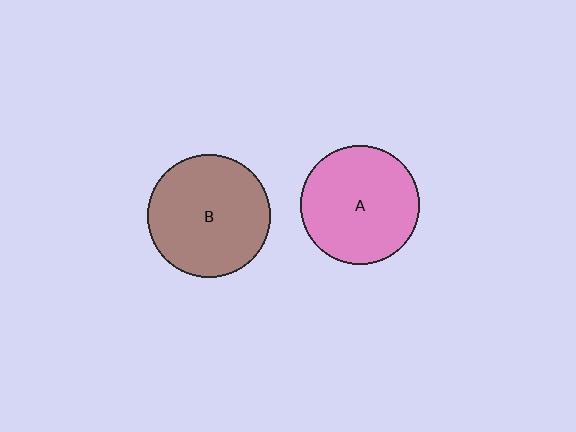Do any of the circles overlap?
No, none of the circles overlap.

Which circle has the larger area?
Circle B (brown).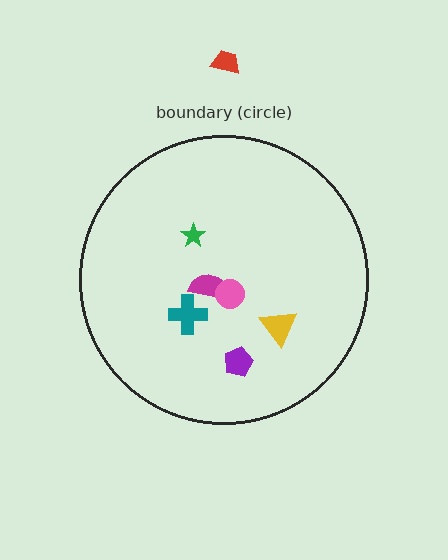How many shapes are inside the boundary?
6 inside, 1 outside.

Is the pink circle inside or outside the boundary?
Inside.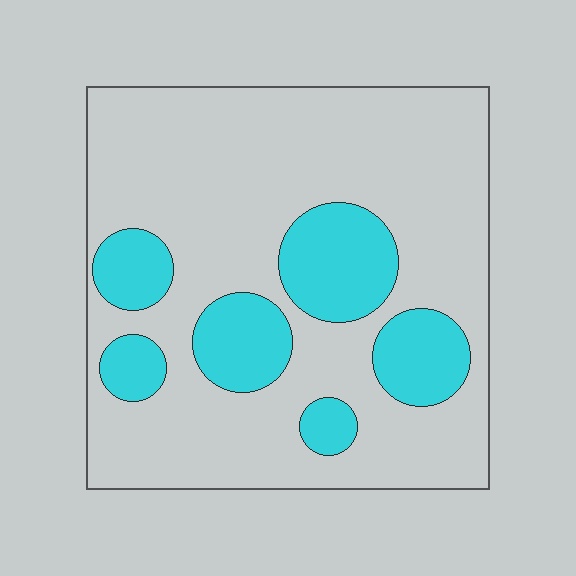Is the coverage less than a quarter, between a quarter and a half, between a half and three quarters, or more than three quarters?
Less than a quarter.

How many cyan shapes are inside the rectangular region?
6.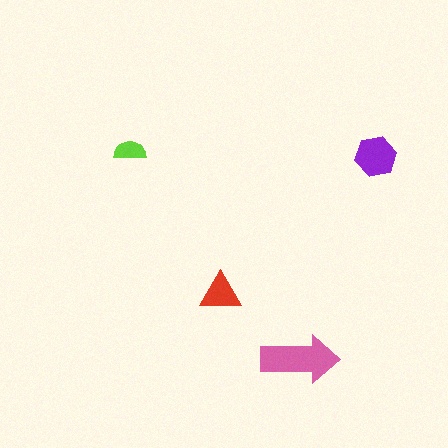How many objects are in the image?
There are 4 objects in the image.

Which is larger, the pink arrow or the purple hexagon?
The pink arrow.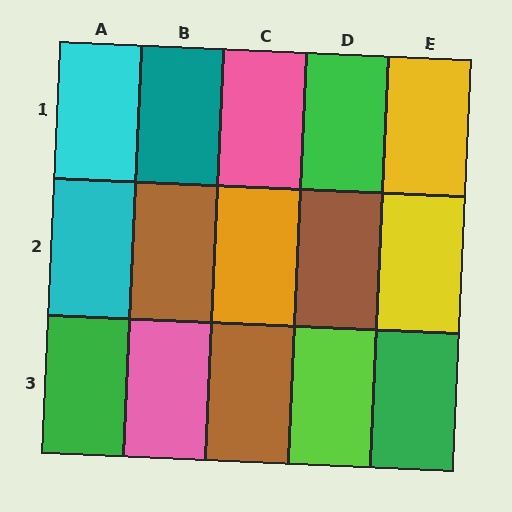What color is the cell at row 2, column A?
Cyan.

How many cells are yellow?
2 cells are yellow.